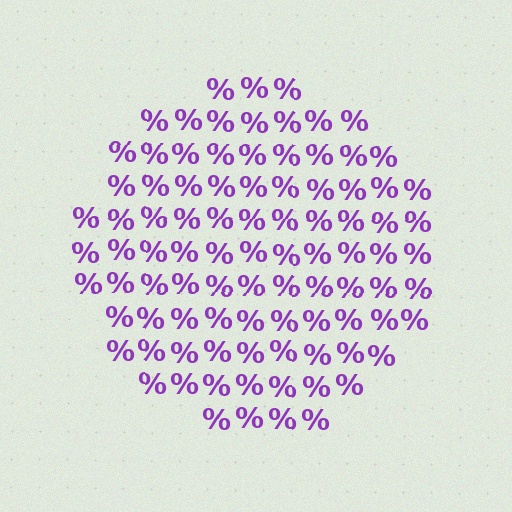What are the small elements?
The small elements are percent signs.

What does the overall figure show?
The overall figure shows a circle.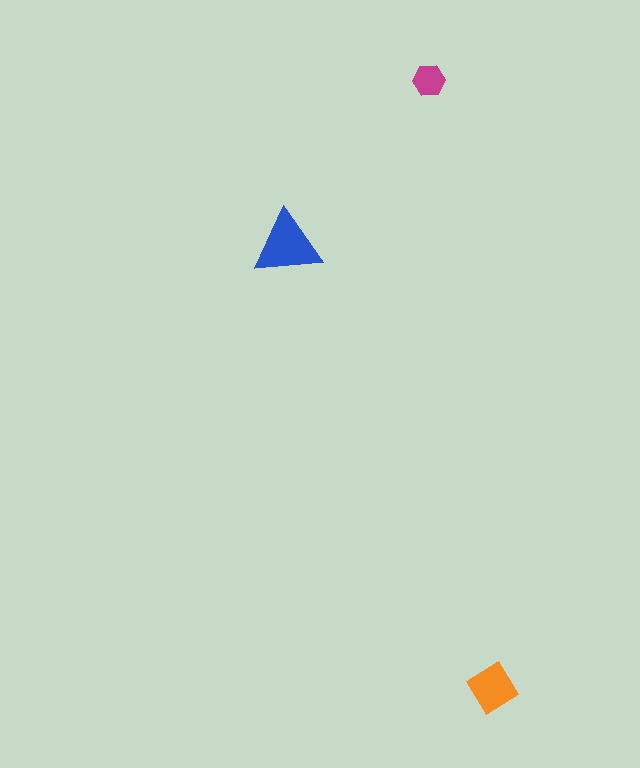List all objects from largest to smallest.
The blue triangle, the orange diamond, the magenta hexagon.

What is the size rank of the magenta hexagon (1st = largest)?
3rd.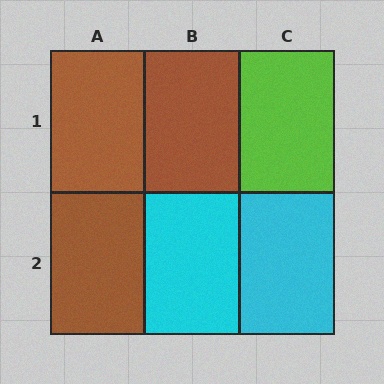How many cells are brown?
3 cells are brown.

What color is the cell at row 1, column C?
Lime.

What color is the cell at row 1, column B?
Brown.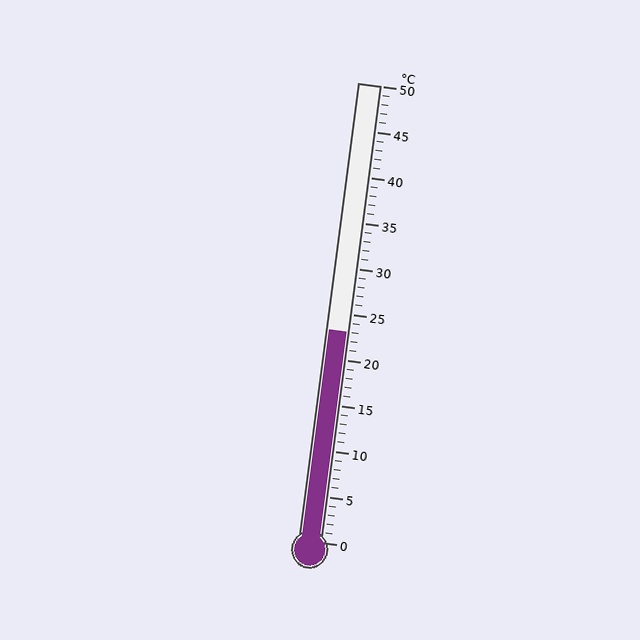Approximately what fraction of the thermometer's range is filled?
The thermometer is filled to approximately 45% of its range.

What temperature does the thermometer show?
The thermometer shows approximately 23°C.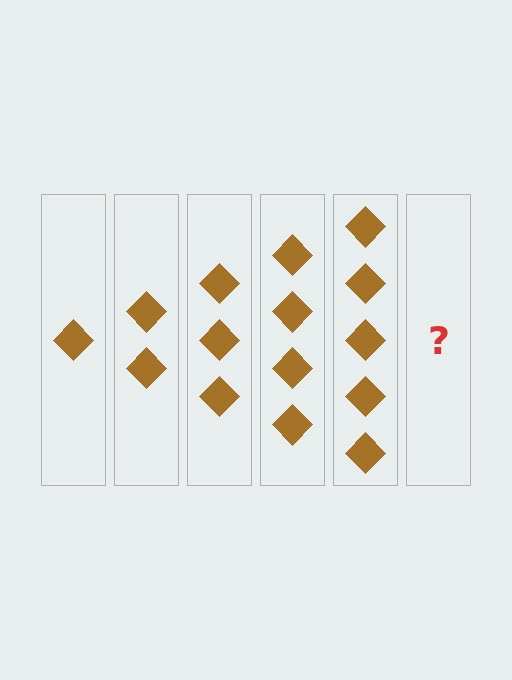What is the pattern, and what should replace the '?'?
The pattern is that each step adds one more diamond. The '?' should be 6 diamonds.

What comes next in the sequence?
The next element should be 6 diamonds.